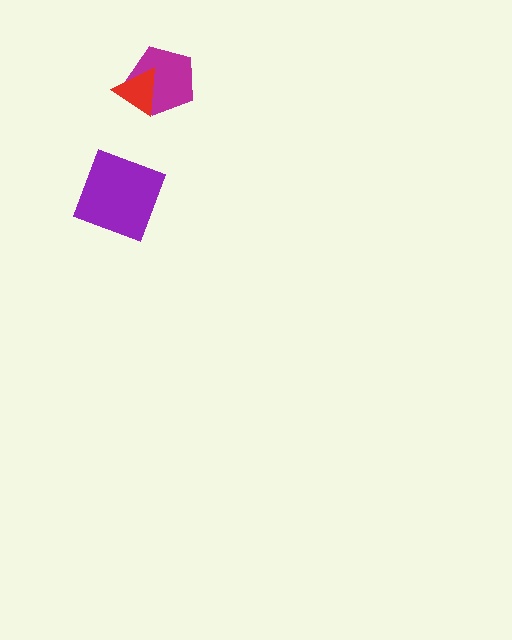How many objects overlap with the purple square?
0 objects overlap with the purple square.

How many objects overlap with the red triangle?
1 object overlaps with the red triangle.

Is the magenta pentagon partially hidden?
Yes, it is partially covered by another shape.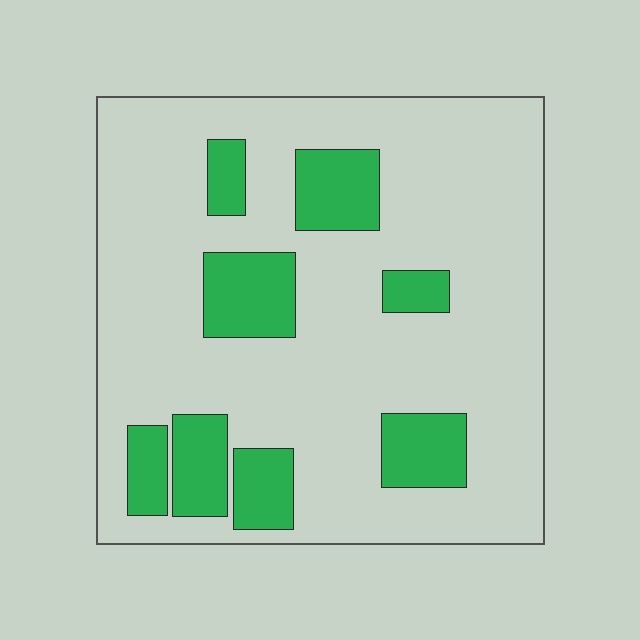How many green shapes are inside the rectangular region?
8.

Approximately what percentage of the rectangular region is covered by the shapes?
Approximately 20%.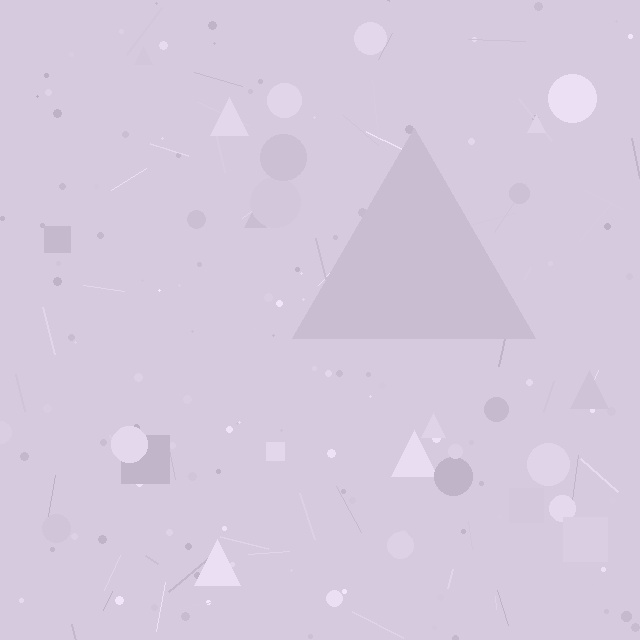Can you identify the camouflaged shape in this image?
The camouflaged shape is a triangle.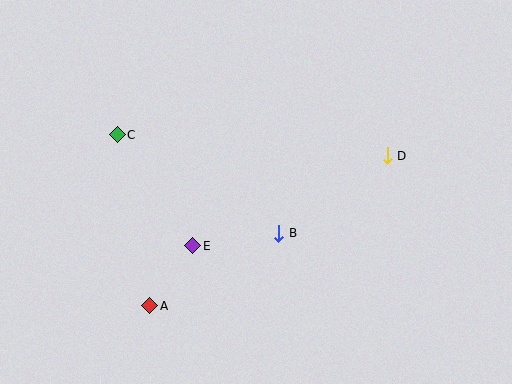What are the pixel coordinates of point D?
Point D is at (387, 156).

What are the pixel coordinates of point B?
Point B is at (279, 233).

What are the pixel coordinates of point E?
Point E is at (193, 246).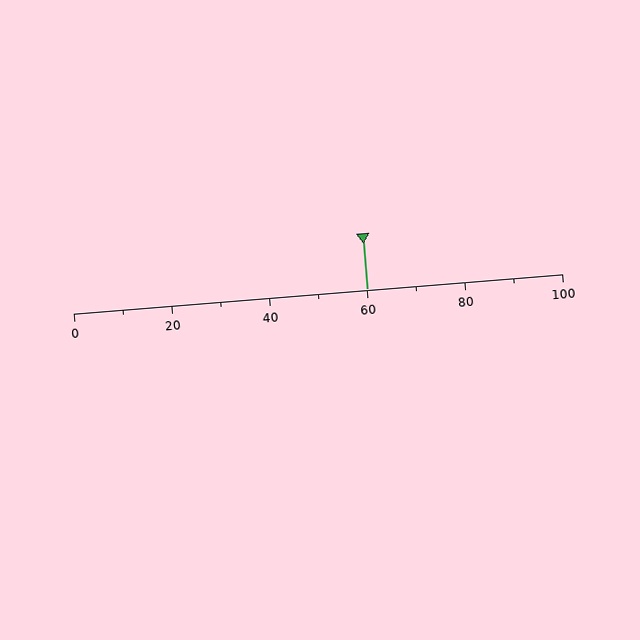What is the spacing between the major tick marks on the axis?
The major ticks are spaced 20 apart.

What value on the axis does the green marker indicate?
The marker indicates approximately 60.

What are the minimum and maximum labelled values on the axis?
The axis runs from 0 to 100.